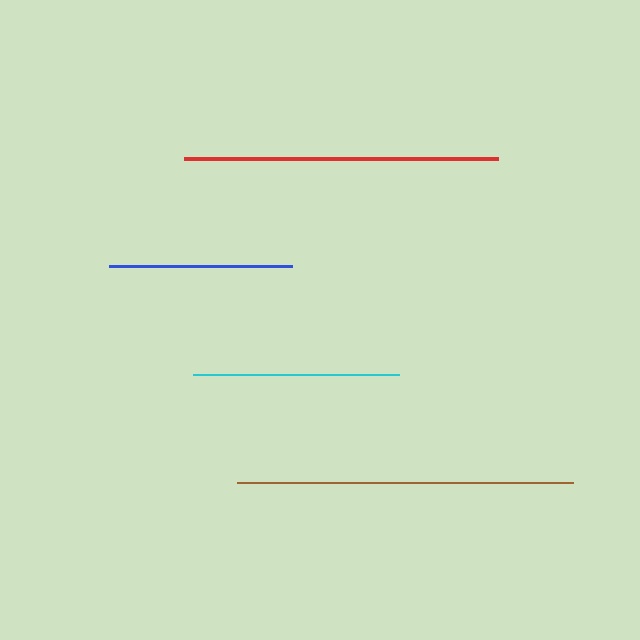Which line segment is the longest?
The brown line is the longest at approximately 335 pixels.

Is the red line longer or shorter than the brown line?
The brown line is longer than the red line.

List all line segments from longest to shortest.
From longest to shortest: brown, red, cyan, blue.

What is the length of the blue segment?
The blue segment is approximately 183 pixels long.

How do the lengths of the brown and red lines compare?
The brown and red lines are approximately the same length.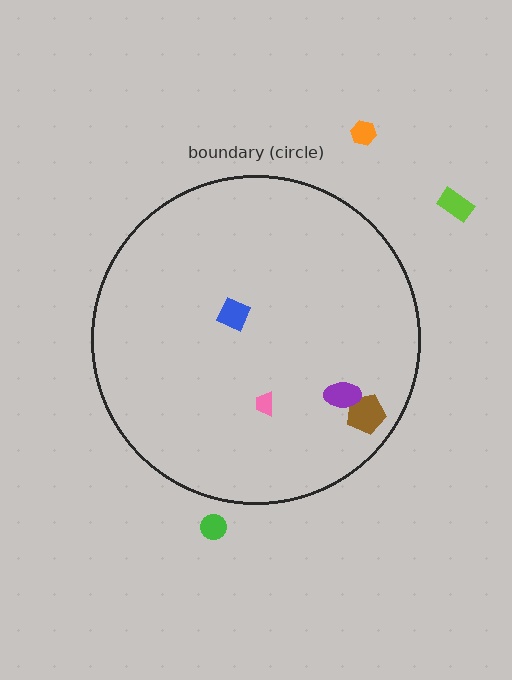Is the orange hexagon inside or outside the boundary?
Outside.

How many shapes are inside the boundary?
4 inside, 3 outside.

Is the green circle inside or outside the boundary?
Outside.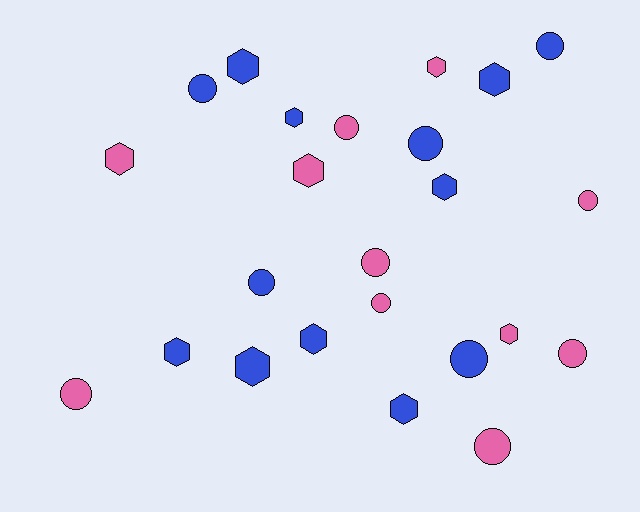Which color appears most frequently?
Blue, with 13 objects.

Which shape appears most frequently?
Circle, with 12 objects.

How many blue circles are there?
There are 5 blue circles.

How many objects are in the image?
There are 24 objects.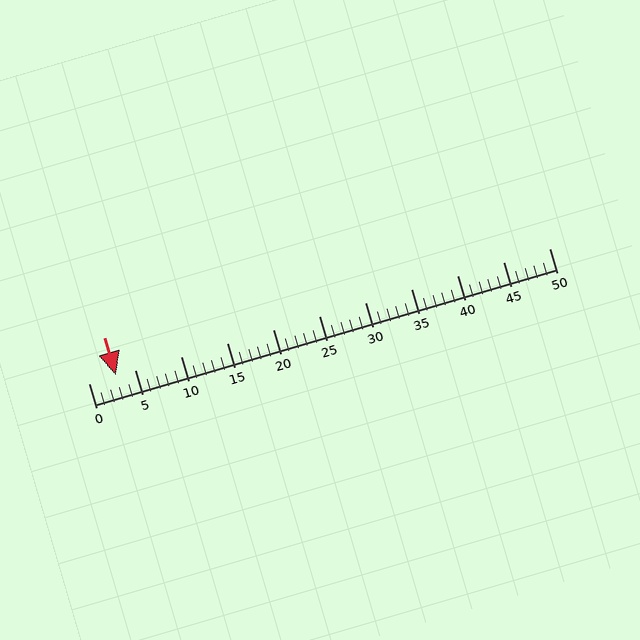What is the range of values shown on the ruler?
The ruler shows values from 0 to 50.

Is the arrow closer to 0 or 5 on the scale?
The arrow is closer to 5.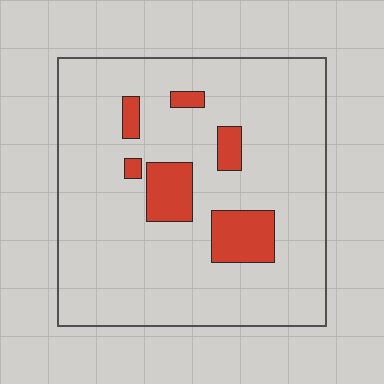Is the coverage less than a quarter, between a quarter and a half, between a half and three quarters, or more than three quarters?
Less than a quarter.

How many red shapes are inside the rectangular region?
6.